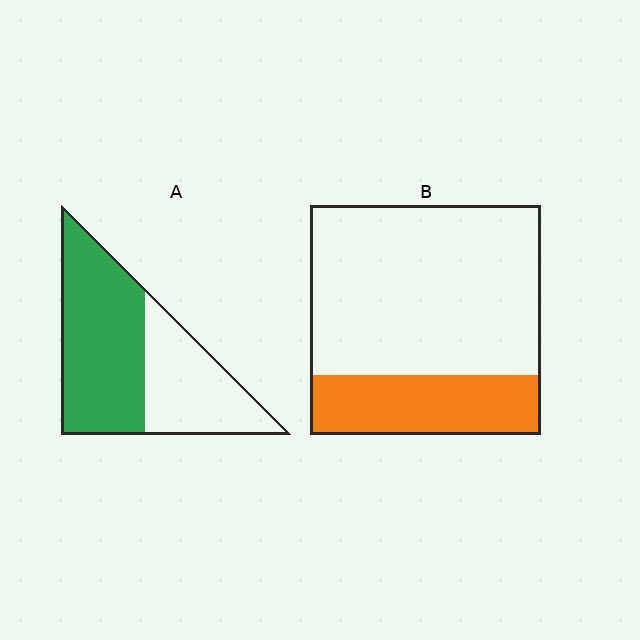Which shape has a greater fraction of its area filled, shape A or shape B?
Shape A.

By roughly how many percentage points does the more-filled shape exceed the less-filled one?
By roughly 35 percentage points (A over B).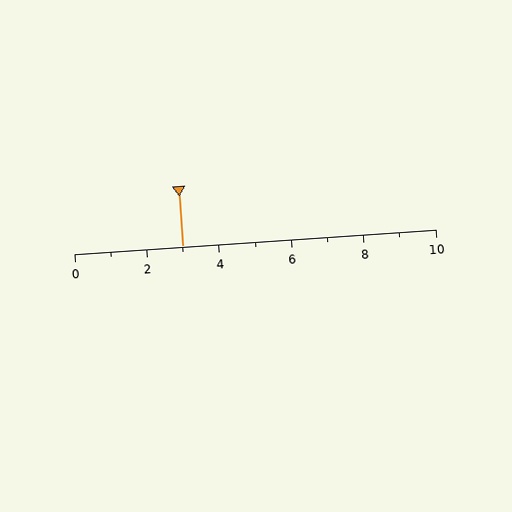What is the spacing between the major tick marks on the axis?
The major ticks are spaced 2 apart.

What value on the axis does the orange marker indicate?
The marker indicates approximately 3.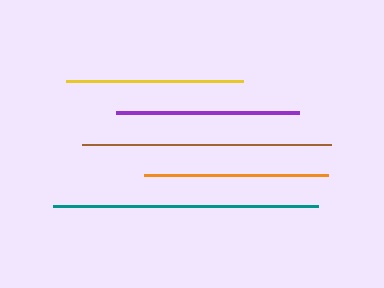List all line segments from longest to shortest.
From longest to shortest: teal, brown, orange, purple, yellow.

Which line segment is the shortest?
The yellow line is the shortest at approximately 177 pixels.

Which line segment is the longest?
The teal line is the longest at approximately 264 pixels.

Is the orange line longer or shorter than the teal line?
The teal line is longer than the orange line.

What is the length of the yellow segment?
The yellow segment is approximately 177 pixels long.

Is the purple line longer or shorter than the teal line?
The teal line is longer than the purple line.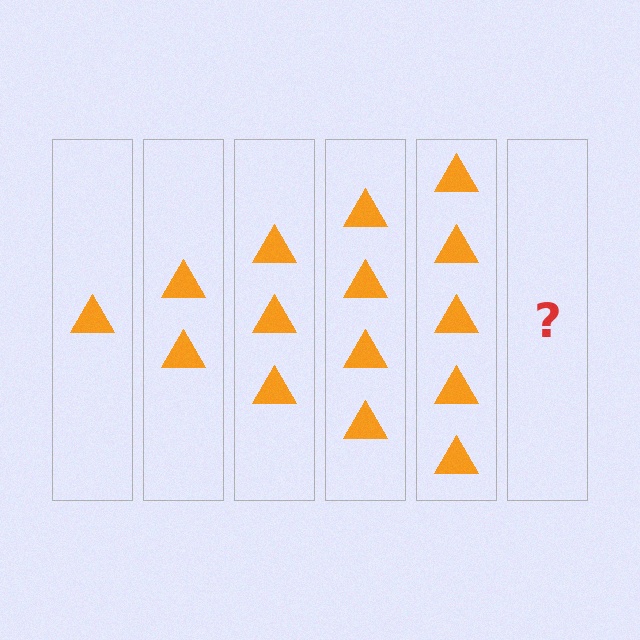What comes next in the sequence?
The next element should be 6 triangles.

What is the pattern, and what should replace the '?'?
The pattern is that each step adds one more triangle. The '?' should be 6 triangles.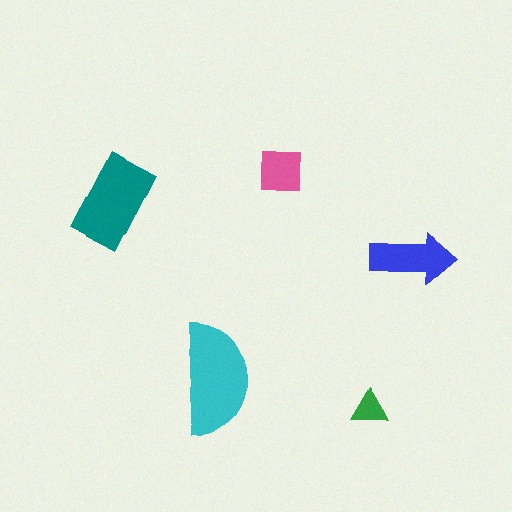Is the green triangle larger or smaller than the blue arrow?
Smaller.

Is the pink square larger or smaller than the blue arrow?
Smaller.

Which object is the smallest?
The green triangle.